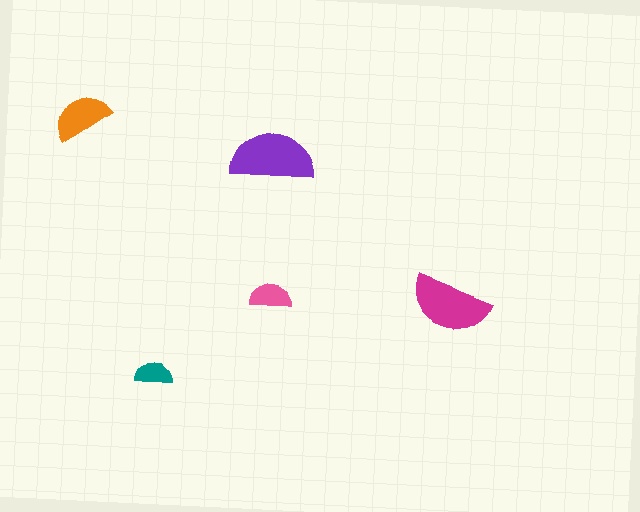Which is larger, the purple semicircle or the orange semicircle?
The purple one.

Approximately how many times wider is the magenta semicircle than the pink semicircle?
About 2 times wider.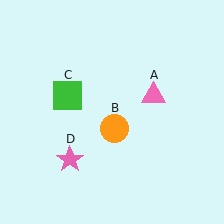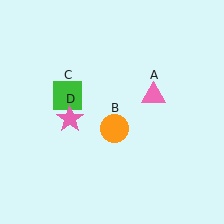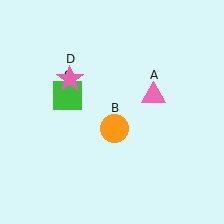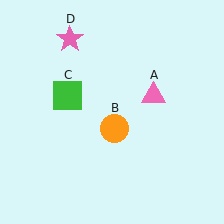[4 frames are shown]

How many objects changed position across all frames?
1 object changed position: pink star (object D).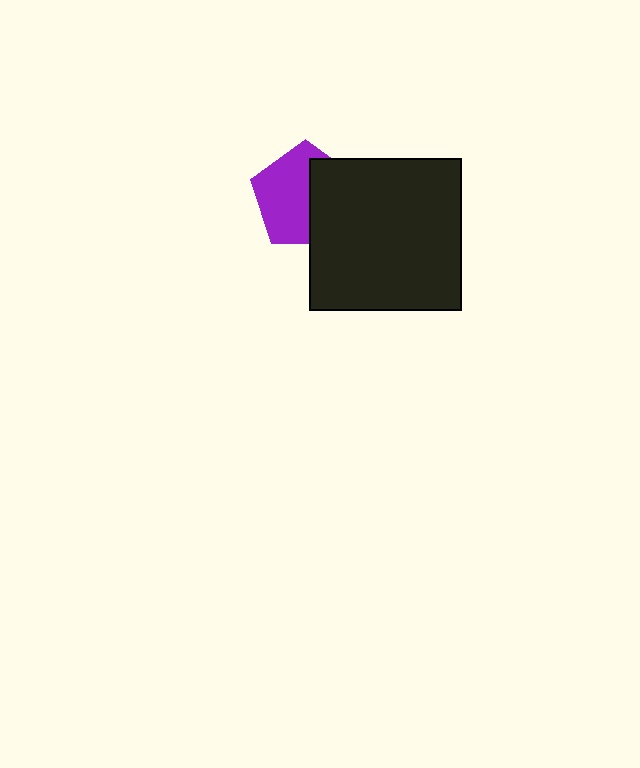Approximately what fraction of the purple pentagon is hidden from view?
Roughly 43% of the purple pentagon is hidden behind the black square.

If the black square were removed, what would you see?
You would see the complete purple pentagon.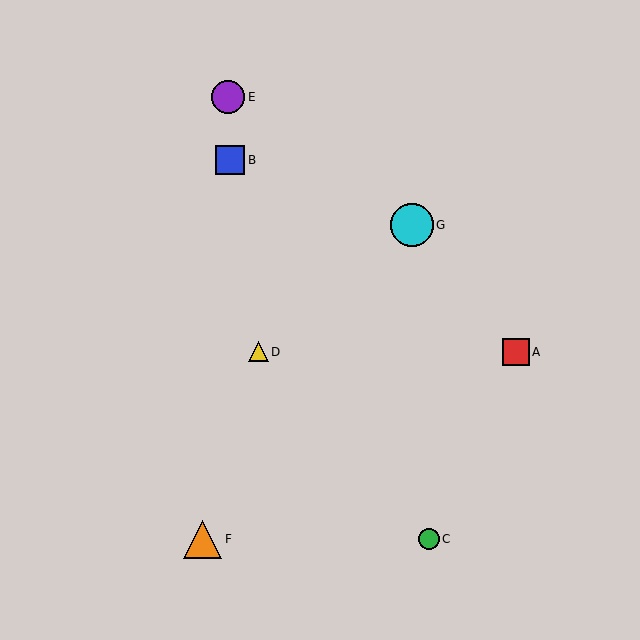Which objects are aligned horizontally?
Objects A, D are aligned horizontally.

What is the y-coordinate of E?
Object E is at y≈97.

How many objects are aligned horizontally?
2 objects (A, D) are aligned horizontally.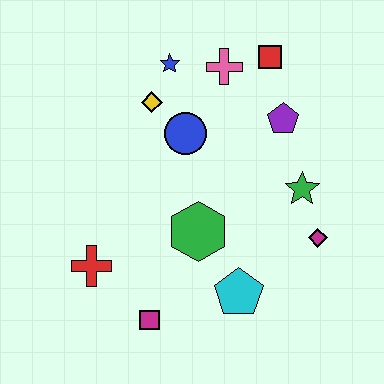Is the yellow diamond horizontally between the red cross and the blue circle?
Yes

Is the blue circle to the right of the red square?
No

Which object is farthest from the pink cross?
The magenta square is farthest from the pink cross.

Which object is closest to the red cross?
The magenta square is closest to the red cross.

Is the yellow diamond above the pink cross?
No